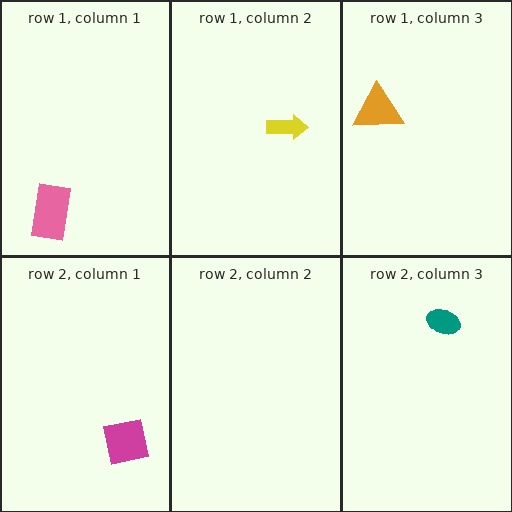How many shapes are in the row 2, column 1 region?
1.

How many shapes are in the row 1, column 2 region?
1.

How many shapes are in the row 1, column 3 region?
1.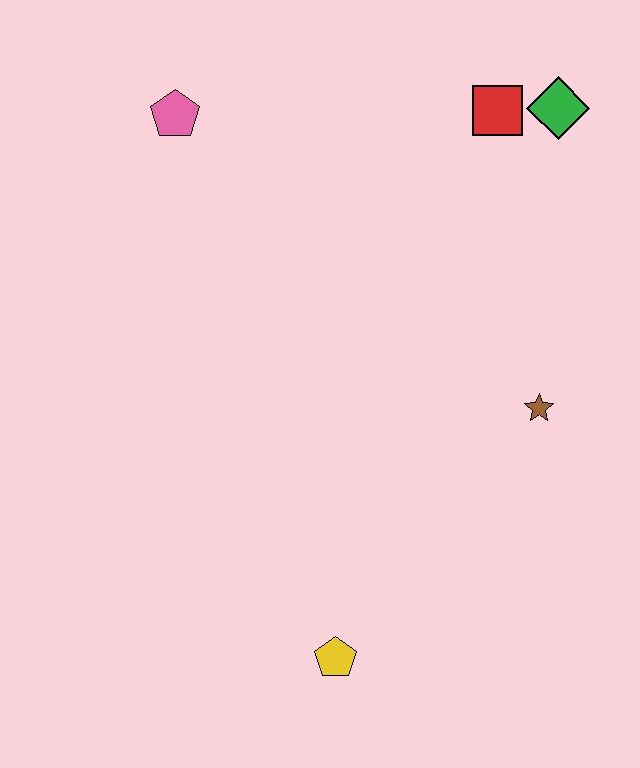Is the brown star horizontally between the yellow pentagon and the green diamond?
Yes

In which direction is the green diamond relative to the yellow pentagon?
The green diamond is above the yellow pentagon.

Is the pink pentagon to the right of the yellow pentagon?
No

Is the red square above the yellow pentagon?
Yes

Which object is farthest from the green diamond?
The yellow pentagon is farthest from the green diamond.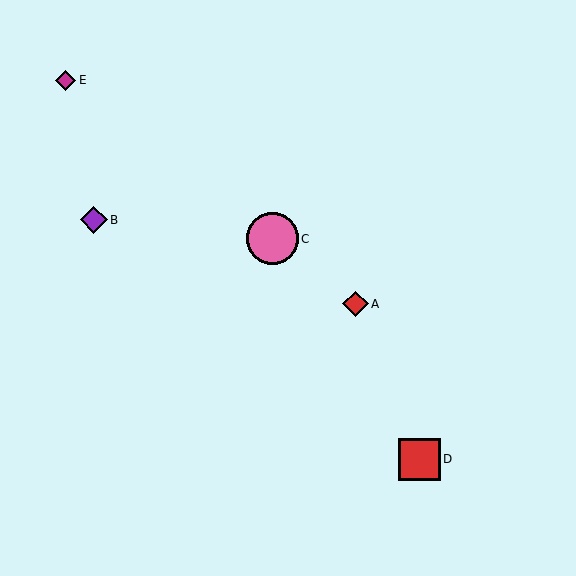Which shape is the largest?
The pink circle (labeled C) is the largest.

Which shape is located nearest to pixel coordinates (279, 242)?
The pink circle (labeled C) at (273, 239) is nearest to that location.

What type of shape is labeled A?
Shape A is a red diamond.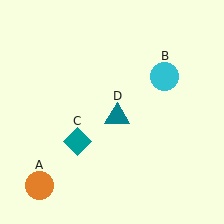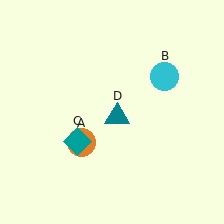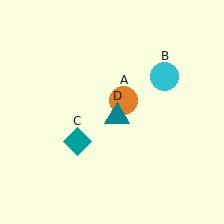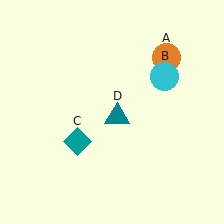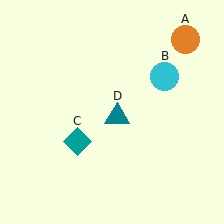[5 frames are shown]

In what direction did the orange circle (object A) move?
The orange circle (object A) moved up and to the right.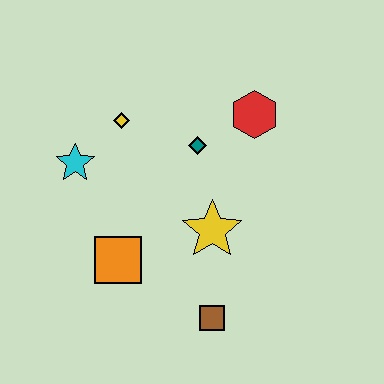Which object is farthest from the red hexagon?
The brown square is farthest from the red hexagon.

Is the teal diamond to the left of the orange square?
No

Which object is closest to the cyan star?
The yellow diamond is closest to the cyan star.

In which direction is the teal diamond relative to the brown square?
The teal diamond is above the brown square.